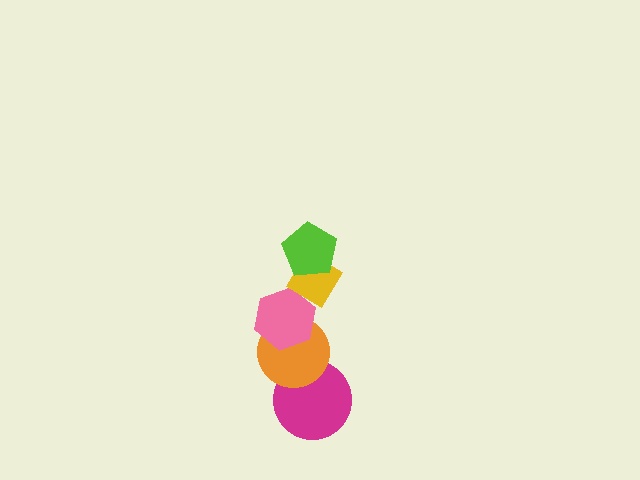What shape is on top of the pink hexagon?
The yellow diamond is on top of the pink hexagon.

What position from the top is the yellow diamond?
The yellow diamond is 2nd from the top.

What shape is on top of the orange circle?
The pink hexagon is on top of the orange circle.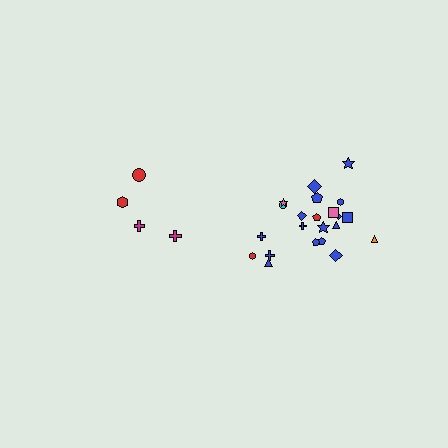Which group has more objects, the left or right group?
The right group.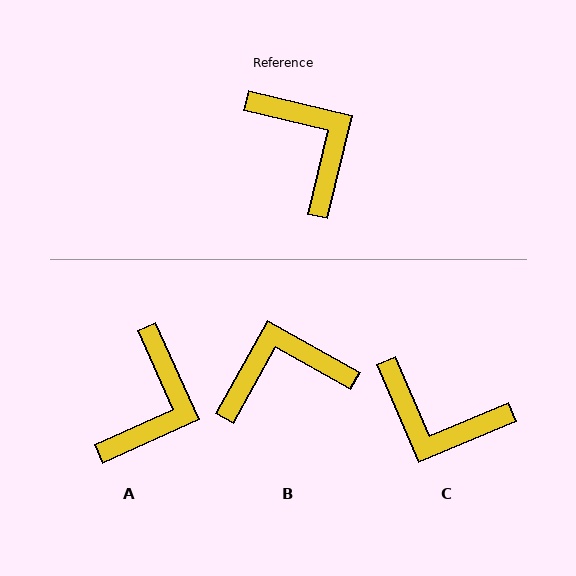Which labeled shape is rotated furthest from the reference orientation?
C, about 144 degrees away.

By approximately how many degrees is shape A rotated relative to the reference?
Approximately 52 degrees clockwise.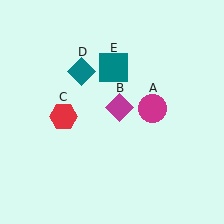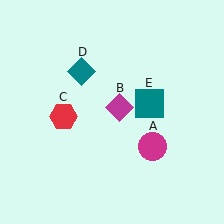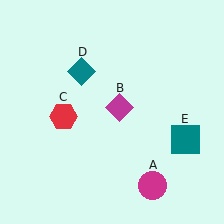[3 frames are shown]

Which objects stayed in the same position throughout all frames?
Magenta diamond (object B) and red hexagon (object C) and teal diamond (object D) remained stationary.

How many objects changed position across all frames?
2 objects changed position: magenta circle (object A), teal square (object E).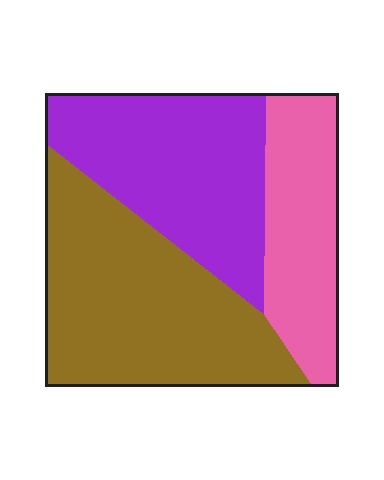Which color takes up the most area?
Brown, at roughly 40%.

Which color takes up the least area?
Pink, at roughly 25%.